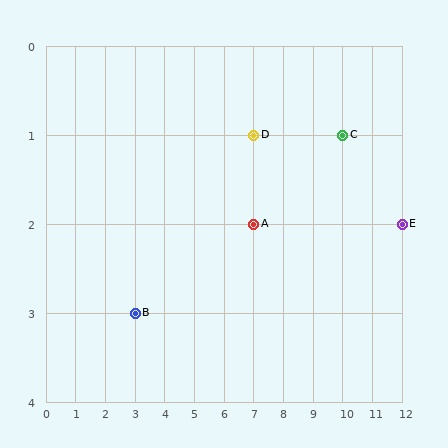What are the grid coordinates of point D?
Point D is at grid coordinates (7, 1).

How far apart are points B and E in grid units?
Points B and E are 9 columns and 1 row apart (about 9.1 grid units diagonally).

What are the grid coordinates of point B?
Point B is at grid coordinates (3, 3).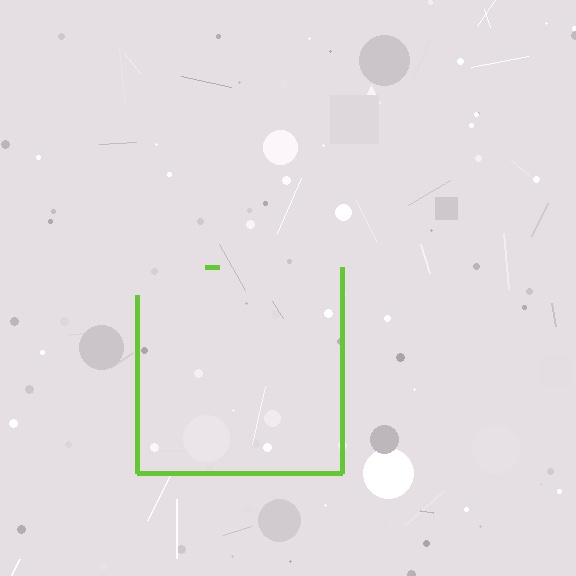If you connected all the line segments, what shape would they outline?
They would outline a square.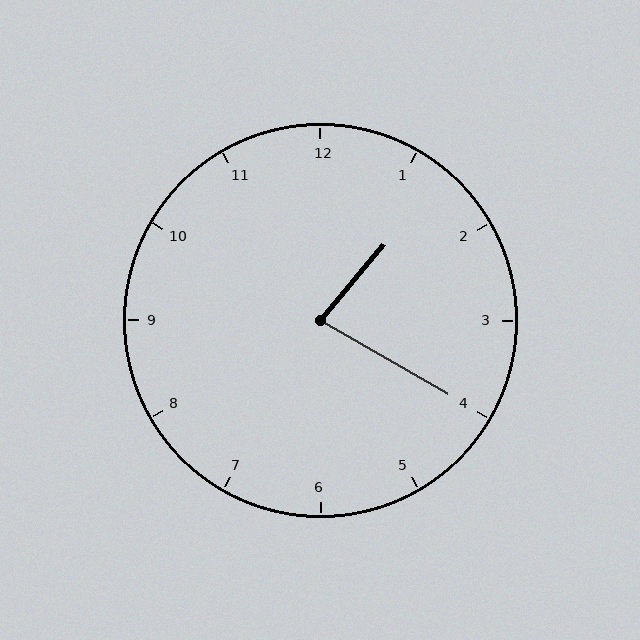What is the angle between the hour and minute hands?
Approximately 80 degrees.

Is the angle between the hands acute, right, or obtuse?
It is acute.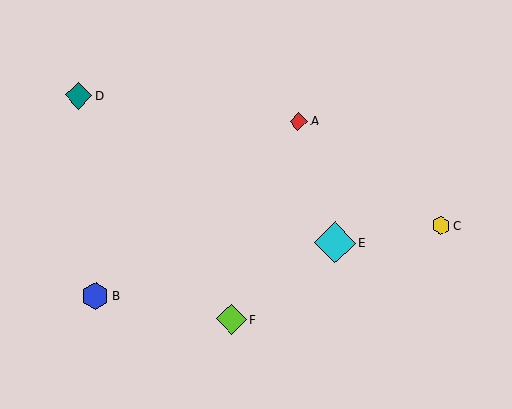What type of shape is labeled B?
Shape B is a blue hexagon.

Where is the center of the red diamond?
The center of the red diamond is at (298, 121).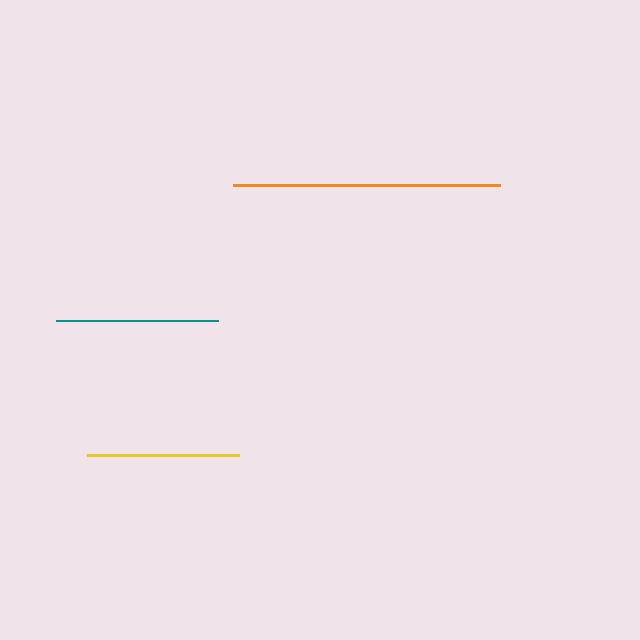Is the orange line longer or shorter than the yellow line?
The orange line is longer than the yellow line.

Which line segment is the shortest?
The yellow line is the shortest at approximately 153 pixels.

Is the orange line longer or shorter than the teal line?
The orange line is longer than the teal line.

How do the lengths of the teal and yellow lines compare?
The teal and yellow lines are approximately the same length.